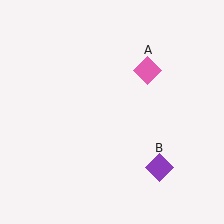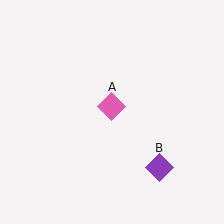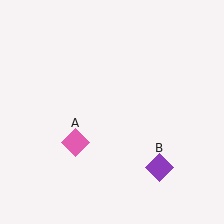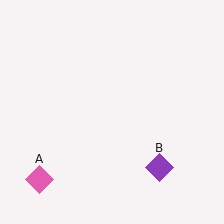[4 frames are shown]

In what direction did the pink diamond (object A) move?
The pink diamond (object A) moved down and to the left.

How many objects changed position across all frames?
1 object changed position: pink diamond (object A).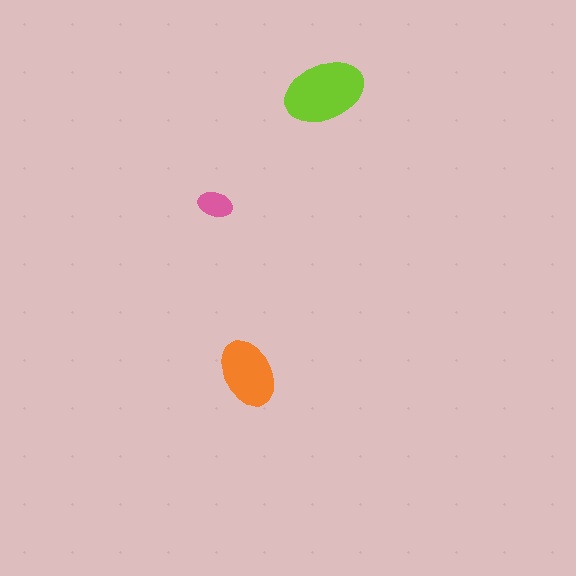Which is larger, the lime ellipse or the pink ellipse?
The lime one.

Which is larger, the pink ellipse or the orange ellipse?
The orange one.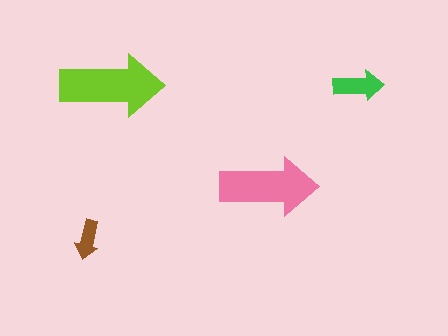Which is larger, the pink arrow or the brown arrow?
The pink one.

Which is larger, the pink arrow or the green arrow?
The pink one.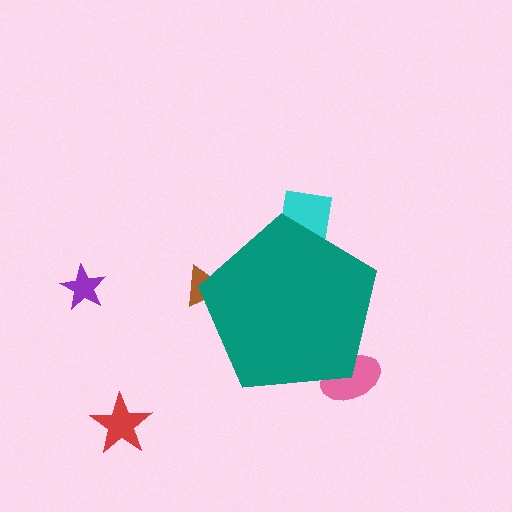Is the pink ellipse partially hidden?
Yes, the pink ellipse is partially hidden behind the teal pentagon.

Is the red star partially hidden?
No, the red star is fully visible.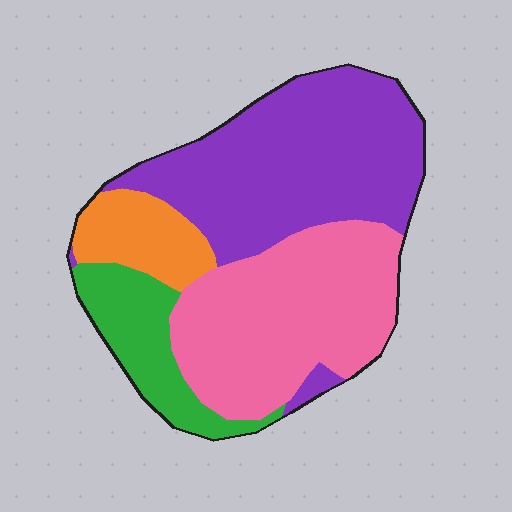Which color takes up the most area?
Purple, at roughly 40%.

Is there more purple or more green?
Purple.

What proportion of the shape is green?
Green covers about 15% of the shape.